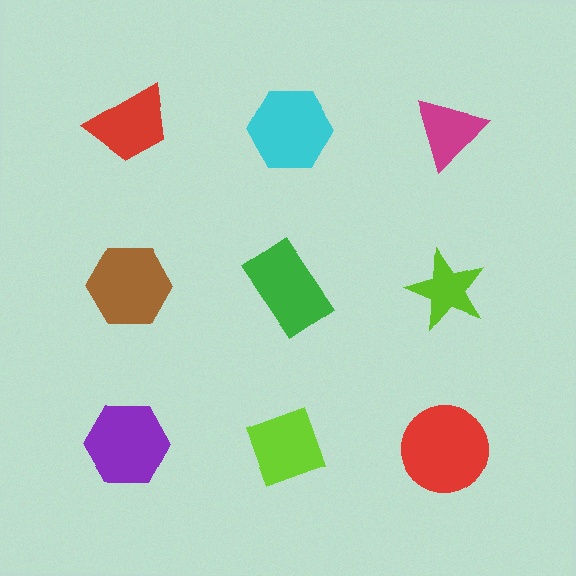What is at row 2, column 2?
A green rectangle.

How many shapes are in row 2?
3 shapes.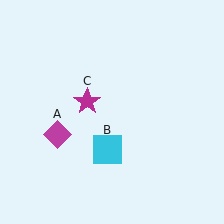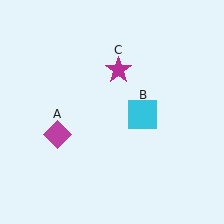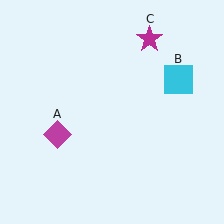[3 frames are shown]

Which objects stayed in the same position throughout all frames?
Magenta diamond (object A) remained stationary.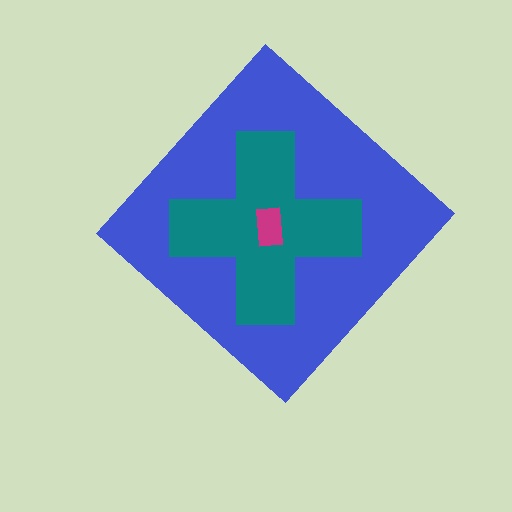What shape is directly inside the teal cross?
The magenta rectangle.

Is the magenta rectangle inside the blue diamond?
Yes.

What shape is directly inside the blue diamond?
The teal cross.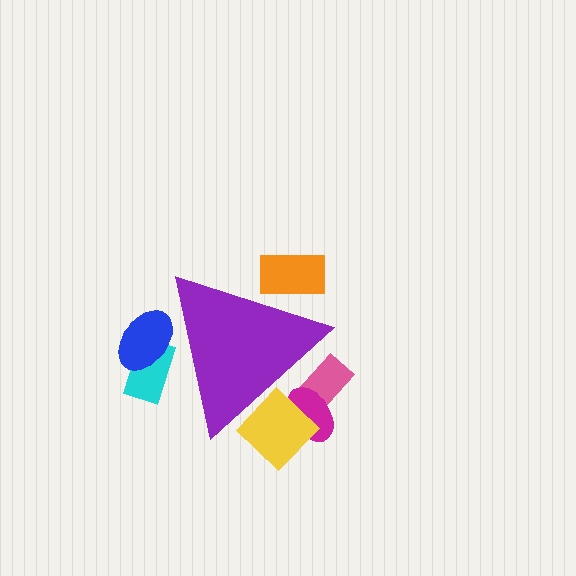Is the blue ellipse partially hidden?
Yes, the blue ellipse is partially hidden behind the purple triangle.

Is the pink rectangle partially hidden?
Yes, the pink rectangle is partially hidden behind the purple triangle.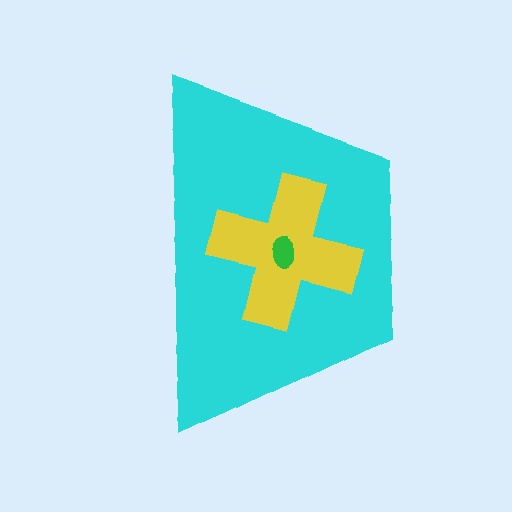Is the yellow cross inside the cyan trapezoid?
Yes.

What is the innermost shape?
The green ellipse.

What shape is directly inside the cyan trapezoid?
The yellow cross.